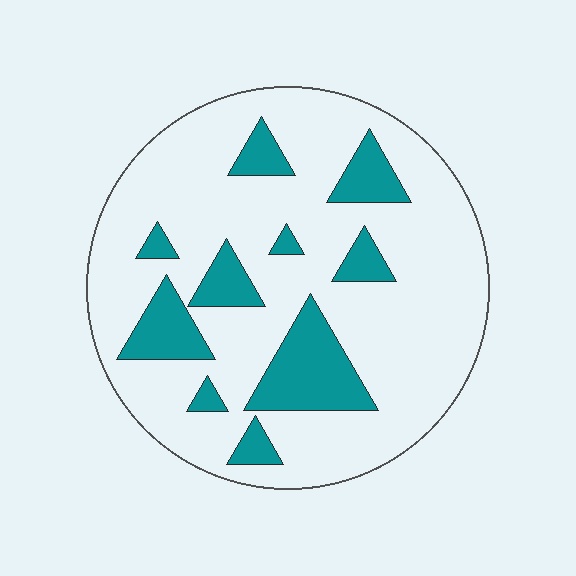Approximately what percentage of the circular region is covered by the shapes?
Approximately 20%.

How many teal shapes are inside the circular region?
10.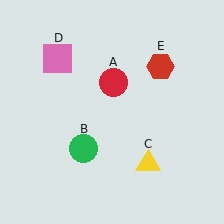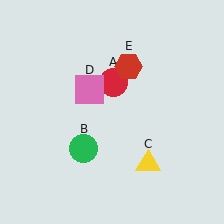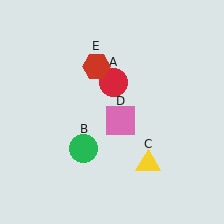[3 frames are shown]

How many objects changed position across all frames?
2 objects changed position: pink square (object D), red hexagon (object E).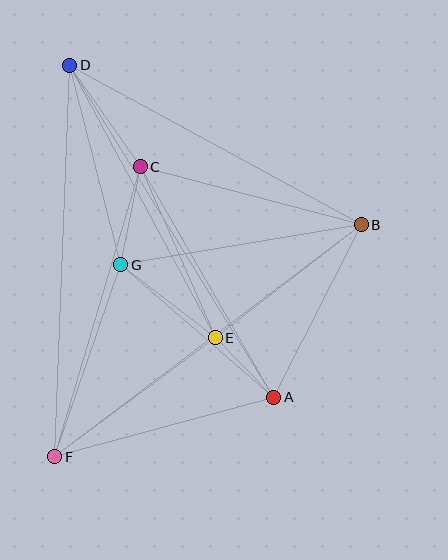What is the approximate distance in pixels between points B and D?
The distance between B and D is approximately 332 pixels.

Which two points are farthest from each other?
Points D and F are farthest from each other.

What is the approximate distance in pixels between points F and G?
The distance between F and G is approximately 203 pixels.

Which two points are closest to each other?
Points A and E are closest to each other.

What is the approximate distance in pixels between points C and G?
The distance between C and G is approximately 100 pixels.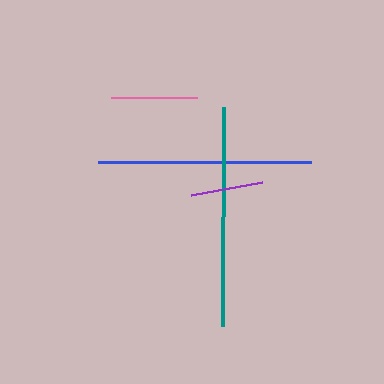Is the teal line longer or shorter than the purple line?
The teal line is longer than the purple line.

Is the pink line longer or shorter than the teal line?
The teal line is longer than the pink line.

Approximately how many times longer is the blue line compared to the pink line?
The blue line is approximately 2.5 times the length of the pink line.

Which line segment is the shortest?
The purple line is the shortest at approximately 73 pixels.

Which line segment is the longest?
The teal line is the longest at approximately 218 pixels.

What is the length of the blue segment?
The blue segment is approximately 213 pixels long.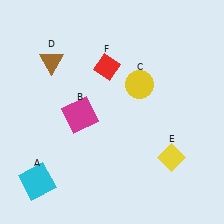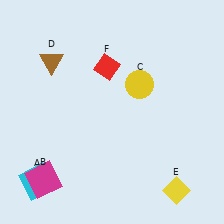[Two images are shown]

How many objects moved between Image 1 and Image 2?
2 objects moved between the two images.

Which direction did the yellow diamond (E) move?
The yellow diamond (E) moved down.